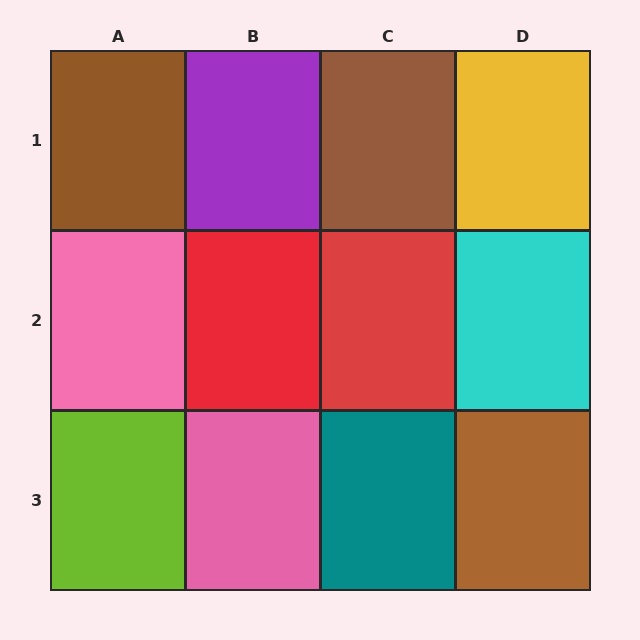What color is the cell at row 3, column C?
Teal.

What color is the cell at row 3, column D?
Brown.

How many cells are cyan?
1 cell is cyan.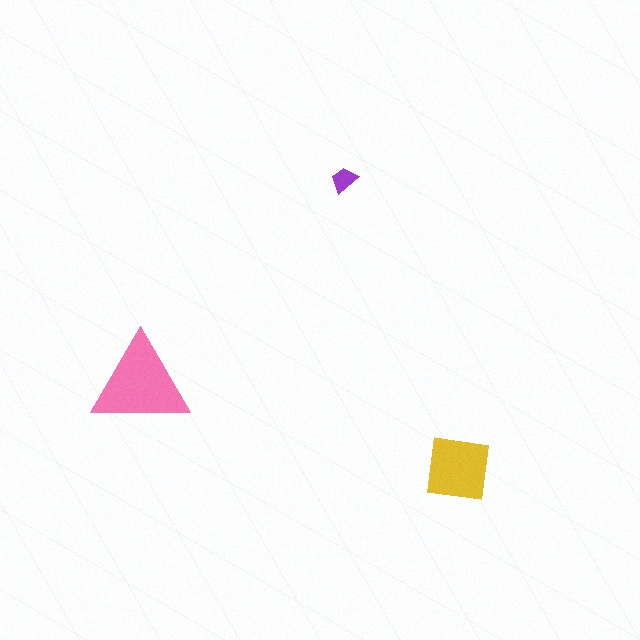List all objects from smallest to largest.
The purple trapezoid, the yellow square, the pink triangle.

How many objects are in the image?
There are 3 objects in the image.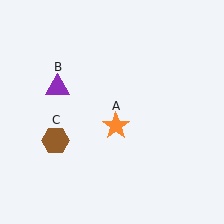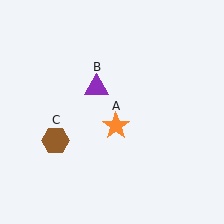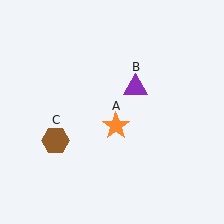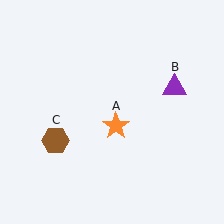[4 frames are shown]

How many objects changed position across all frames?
1 object changed position: purple triangle (object B).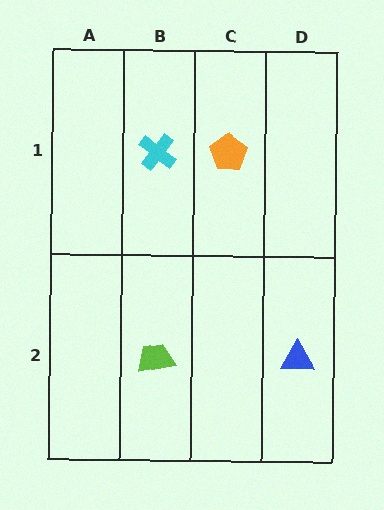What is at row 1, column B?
A cyan cross.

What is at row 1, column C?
An orange pentagon.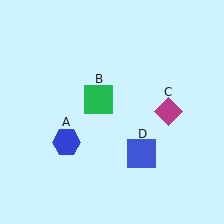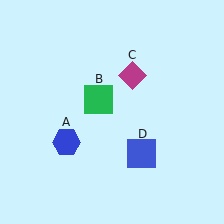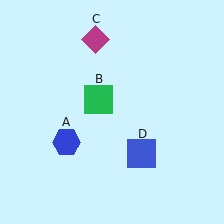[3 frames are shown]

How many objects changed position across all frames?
1 object changed position: magenta diamond (object C).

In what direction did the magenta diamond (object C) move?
The magenta diamond (object C) moved up and to the left.